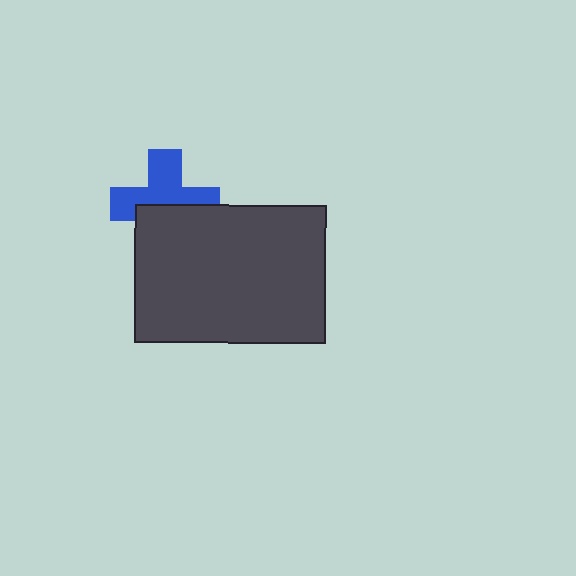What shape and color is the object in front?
The object in front is a dark gray rectangle.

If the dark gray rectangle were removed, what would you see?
You would see the complete blue cross.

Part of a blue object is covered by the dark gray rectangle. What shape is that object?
It is a cross.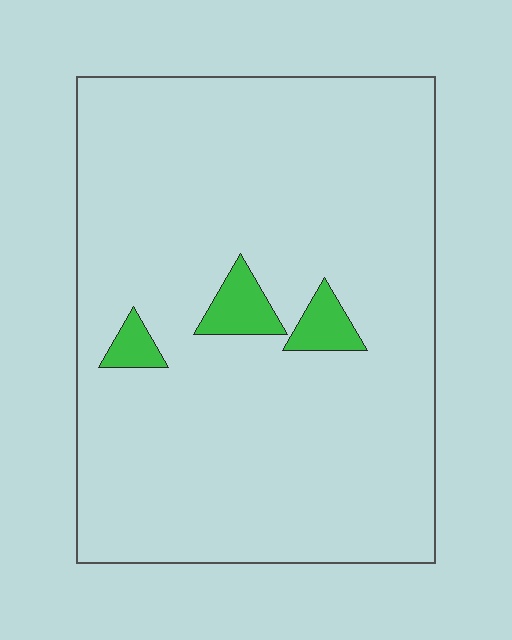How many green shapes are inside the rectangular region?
3.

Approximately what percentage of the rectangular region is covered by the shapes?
Approximately 5%.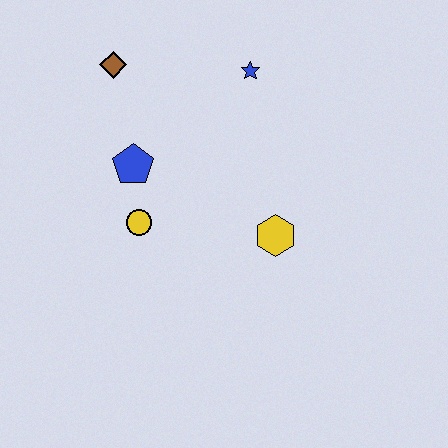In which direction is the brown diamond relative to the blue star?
The brown diamond is to the left of the blue star.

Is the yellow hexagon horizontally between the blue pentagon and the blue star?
No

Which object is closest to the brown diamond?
The blue pentagon is closest to the brown diamond.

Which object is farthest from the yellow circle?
The blue star is farthest from the yellow circle.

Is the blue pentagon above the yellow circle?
Yes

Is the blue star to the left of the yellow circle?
No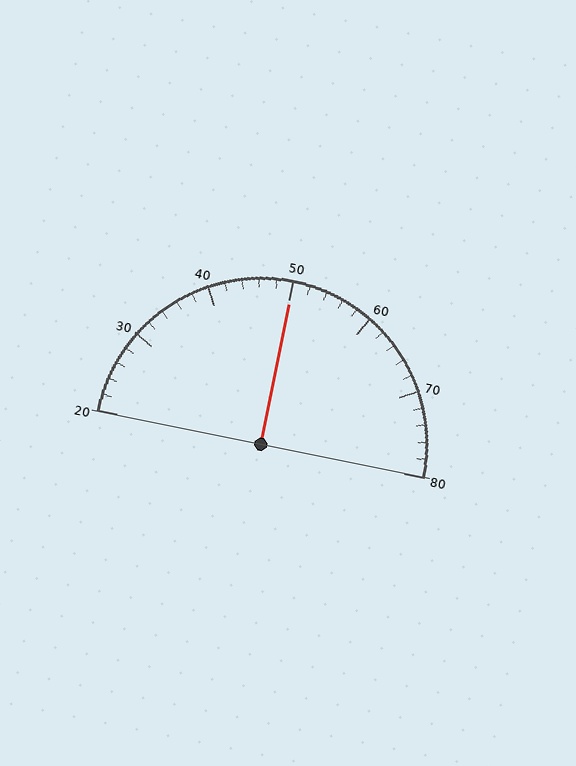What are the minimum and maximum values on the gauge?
The gauge ranges from 20 to 80.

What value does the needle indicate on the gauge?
The needle indicates approximately 50.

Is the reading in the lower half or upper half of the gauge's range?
The reading is in the upper half of the range (20 to 80).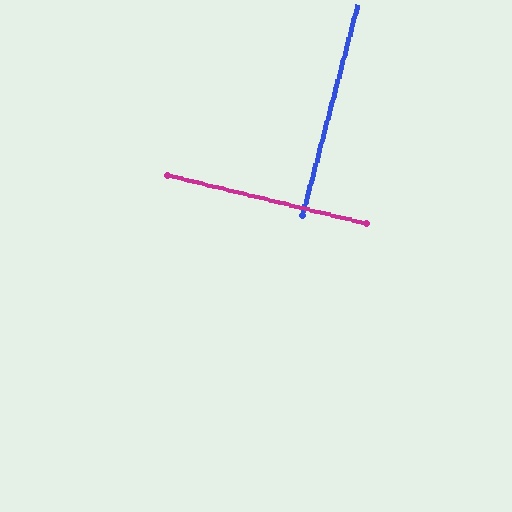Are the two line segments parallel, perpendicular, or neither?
Perpendicular — they meet at approximately 89°.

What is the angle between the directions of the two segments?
Approximately 89 degrees.